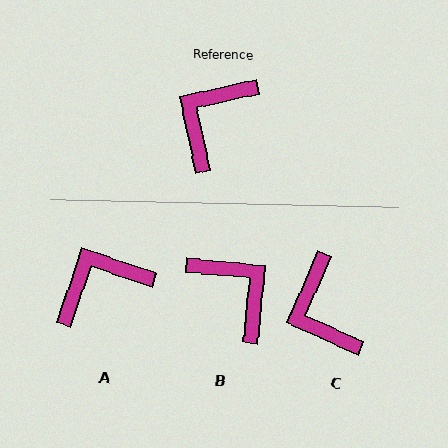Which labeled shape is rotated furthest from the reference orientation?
B, about 108 degrees away.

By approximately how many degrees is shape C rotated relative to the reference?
Approximately 53 degrees counter-clockwise.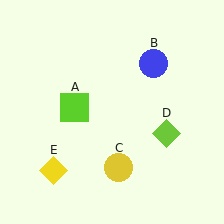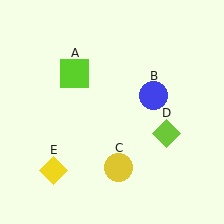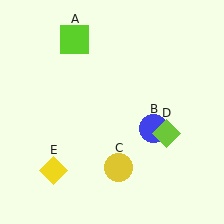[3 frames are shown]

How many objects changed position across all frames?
2 objects changed position: lime square (object A), blue circle (object B).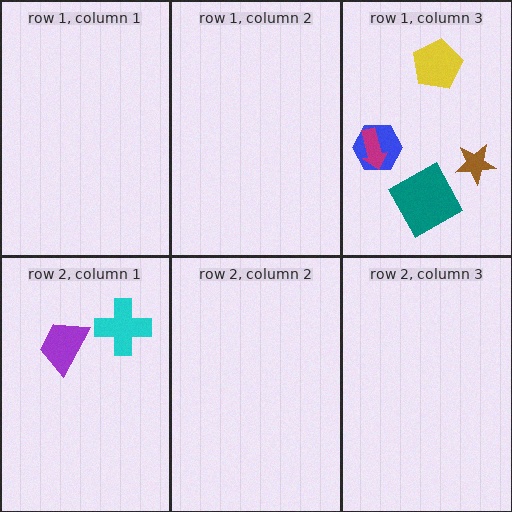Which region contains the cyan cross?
The row 2, column 1 region.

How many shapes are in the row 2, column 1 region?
2.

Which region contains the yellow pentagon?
The row 1, column 3 region.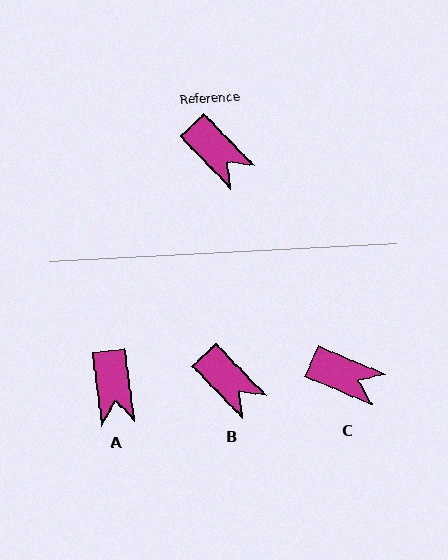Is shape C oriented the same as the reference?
No, it is off by about 23 degrees.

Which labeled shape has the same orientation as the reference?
B.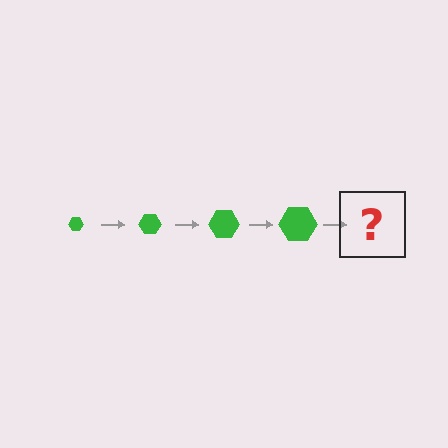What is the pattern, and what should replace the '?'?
The pattern is that the hexagon gets progressively larger each step. The '?' should be a green hexagon, larger than the previous one.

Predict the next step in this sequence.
The next step is a green hexagon, larger than the previous one.